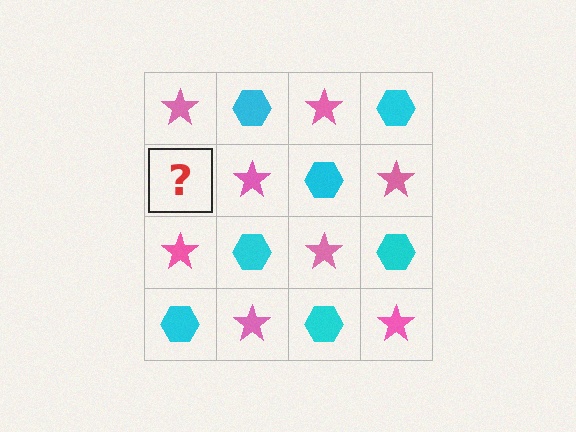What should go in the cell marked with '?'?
The missing cell should contain a cyan hexagon.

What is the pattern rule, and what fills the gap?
The rule is that it alternates pink star and cyan hexagon in a checkerboard pattern. The gap should be filled with a cyan hexagon.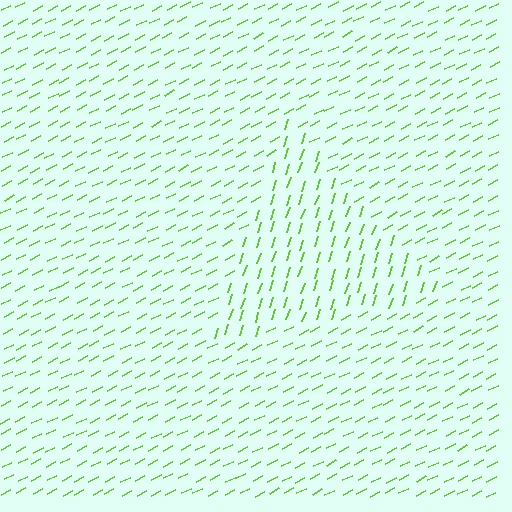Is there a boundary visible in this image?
Yes, there is a texture boundary formed by a change in line orientation.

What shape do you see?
I see a triangle.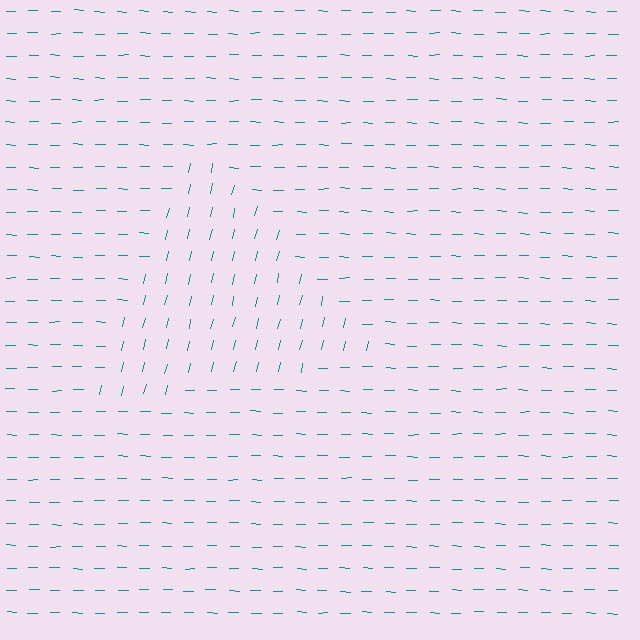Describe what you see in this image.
The image is filled with small teal line segments. A triangle region in the image has lines oriented differently from the surrounding lines, creating a visible texture boundary.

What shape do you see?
I see a triangle.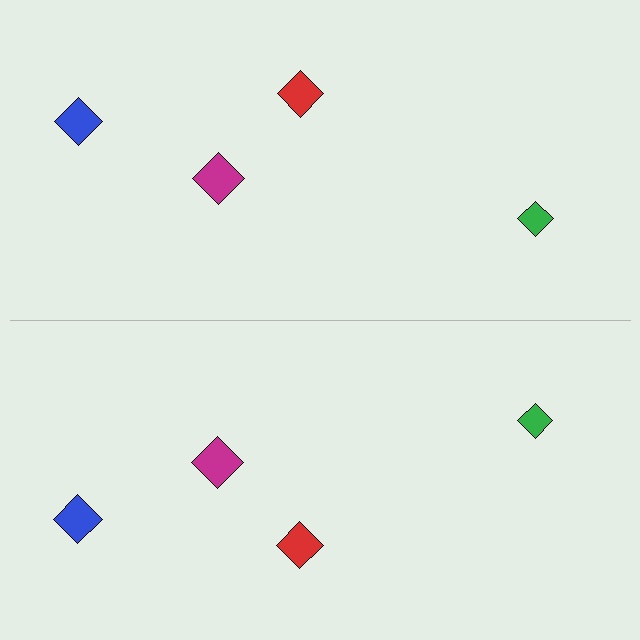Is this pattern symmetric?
Yes, this pattern has bilateral (reflection) symmetry.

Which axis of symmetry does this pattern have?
The pattern has a horizontal axis of symmetry running through the center of the image.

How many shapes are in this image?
There are 8 shapes in this image.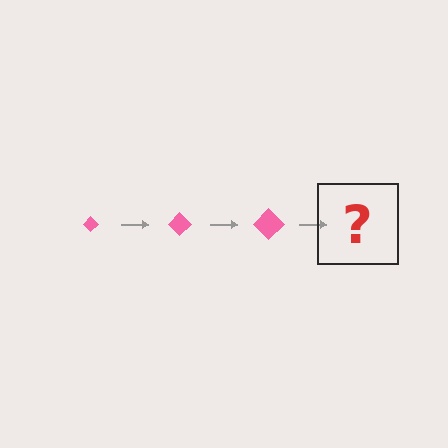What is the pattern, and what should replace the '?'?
The pattern is that the diamond gets progressively larger each step. The '?' should be a pink diamond, larger than the previous one.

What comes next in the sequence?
The next element should be a pink diamond, larger than the previous one.